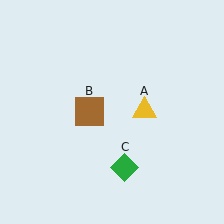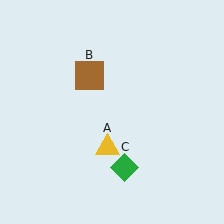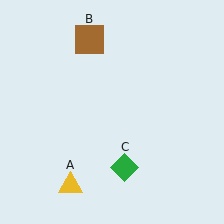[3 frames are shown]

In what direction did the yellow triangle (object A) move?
The yellow triangle (object A) moved down and to the left.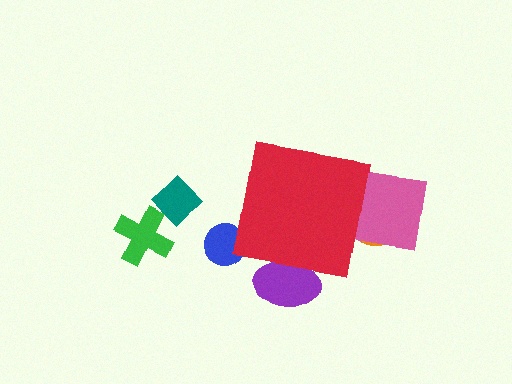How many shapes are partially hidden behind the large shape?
4 shapes are partially hidden.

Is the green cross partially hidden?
No, the green cross is fully visible.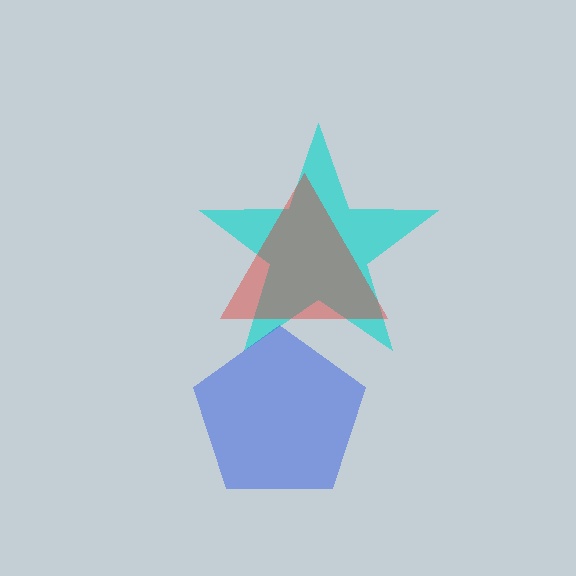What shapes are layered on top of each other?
The layered shapes are: a cyan star, a blue pentagon, a red triangle.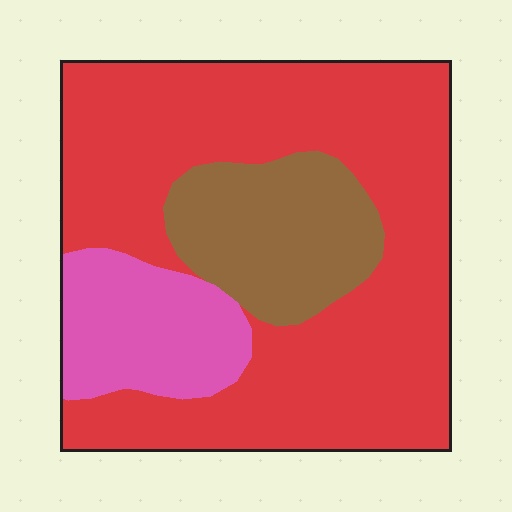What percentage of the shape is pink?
Pink takes up about one sixth (1/6) of the shape.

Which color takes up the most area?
Red, at roughly 65%.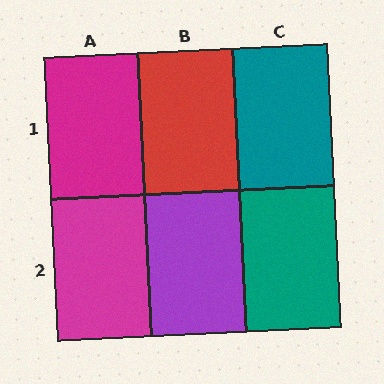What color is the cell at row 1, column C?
Teal.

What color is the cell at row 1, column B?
Red.